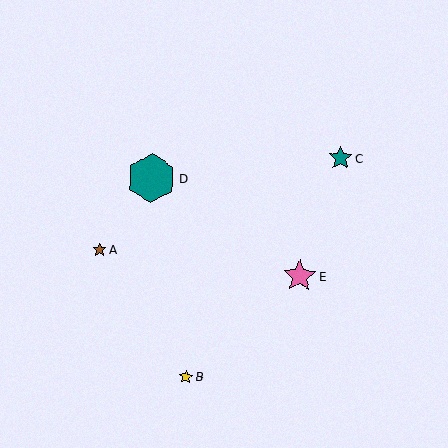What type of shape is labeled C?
Shape C is a teal star.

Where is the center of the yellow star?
The center of the yellow star is at (186, 377).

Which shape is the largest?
The teal hexagon (labeled D) is the largest.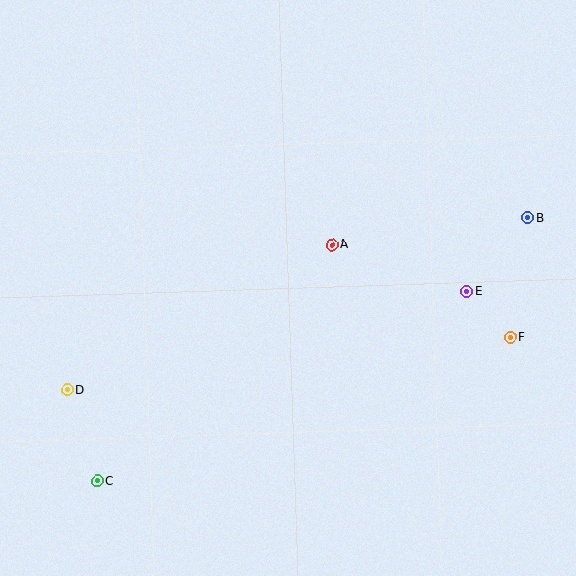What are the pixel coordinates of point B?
Point B is at (528, 218).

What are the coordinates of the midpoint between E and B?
The midpoint between E and B is at (497, 255).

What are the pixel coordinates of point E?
Point E is at (467, 292).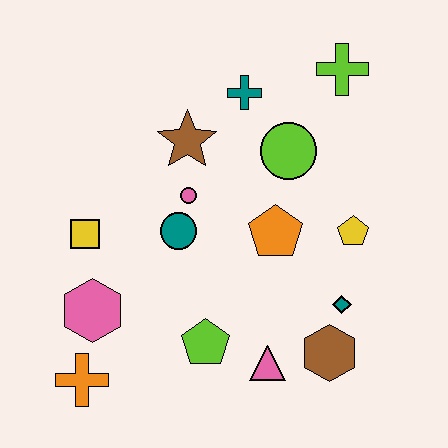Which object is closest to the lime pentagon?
The pink triangle is closest to the lime pentagon.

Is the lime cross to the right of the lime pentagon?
Yes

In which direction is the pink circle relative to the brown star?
The pink circle is below the brown star.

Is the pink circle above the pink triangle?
Yes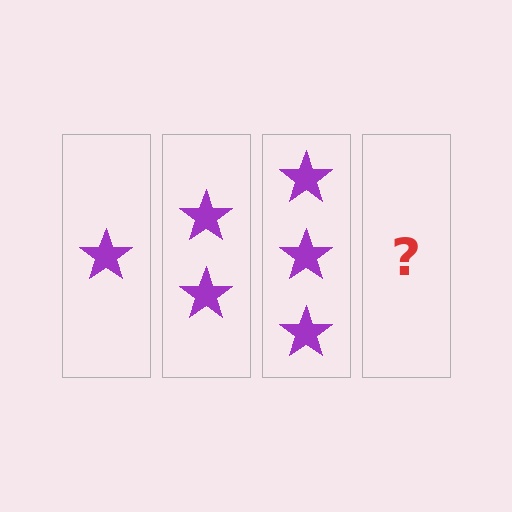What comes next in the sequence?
The next element should be 4 stars.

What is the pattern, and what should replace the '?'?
The pattern is that each step adds one more star. The '?' should be 4 stars.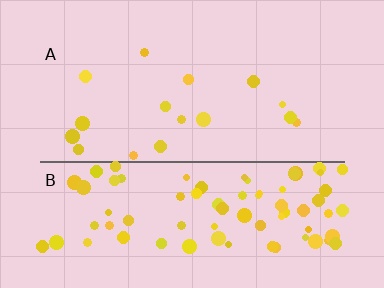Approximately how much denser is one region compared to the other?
Approximately 5.5× — region B over region A.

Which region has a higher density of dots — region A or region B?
B (the bottom).